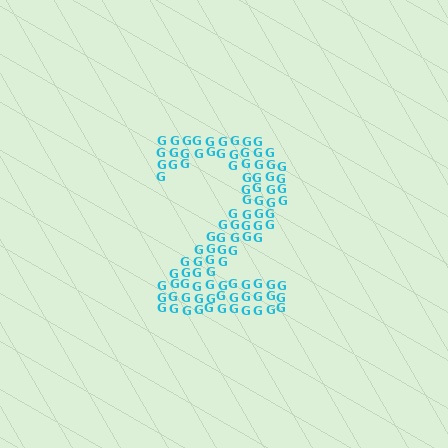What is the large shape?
The large shape is the digit 2.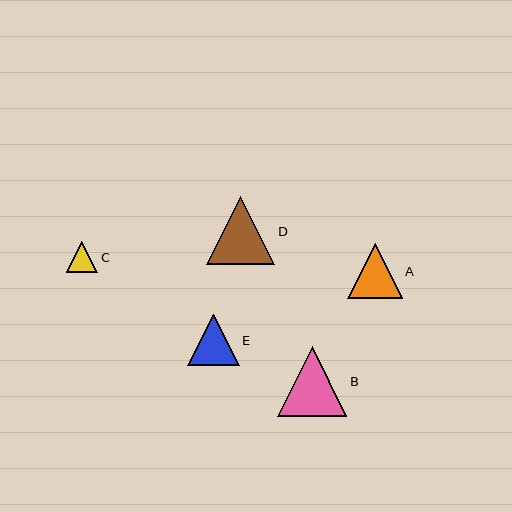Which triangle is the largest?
Triangle B is the largest with a size of approximately 70 pixels.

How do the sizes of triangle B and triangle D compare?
Triangle B and triangle D are approximately the same size.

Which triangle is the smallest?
Triangle C is the smallest with a size of approximately 31 pixels.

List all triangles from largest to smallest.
From largest to smallest: B, D, A, E, C.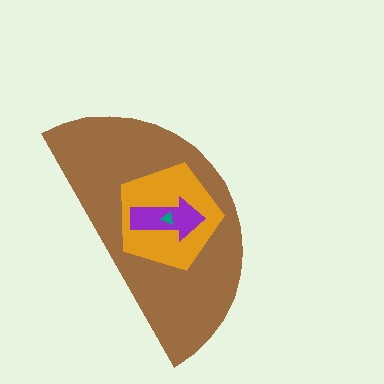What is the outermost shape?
The brown semicircle.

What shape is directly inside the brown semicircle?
The orange pentagon.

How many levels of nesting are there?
4.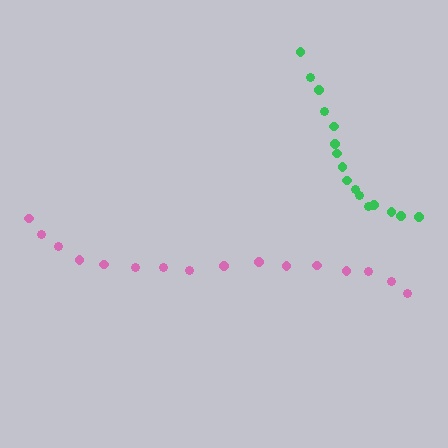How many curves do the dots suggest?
There are 2 distinct paths.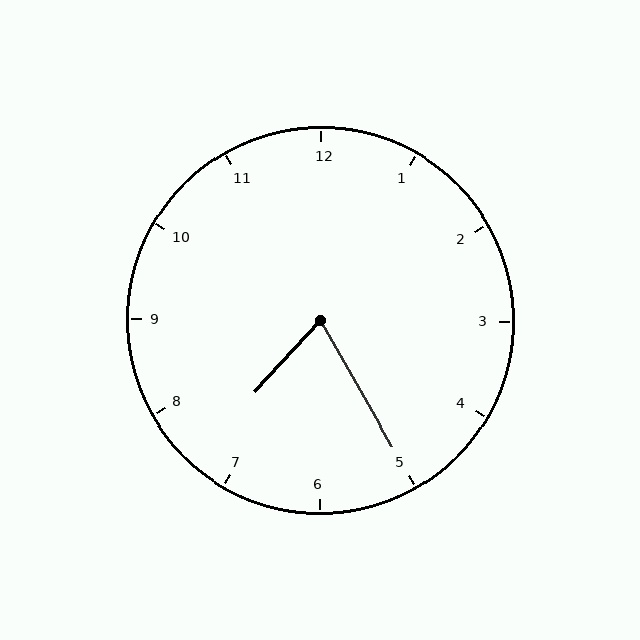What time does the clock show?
7:25.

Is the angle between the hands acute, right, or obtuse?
It is acute.